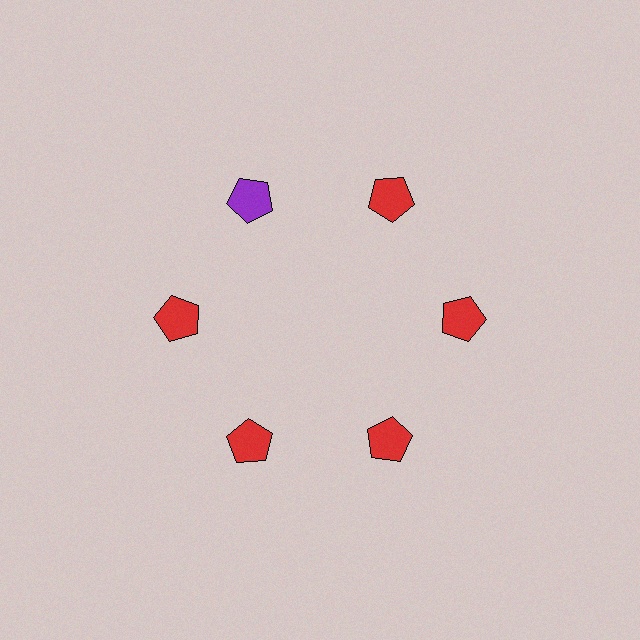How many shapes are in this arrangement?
There are 6 shapes arranged in a ring pattern.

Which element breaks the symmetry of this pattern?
The purple pentagon at roughly the 11 o'clock position breaks the symmetry. All other shapes are red pentagons.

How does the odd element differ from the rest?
It has a different color: purple instead of red.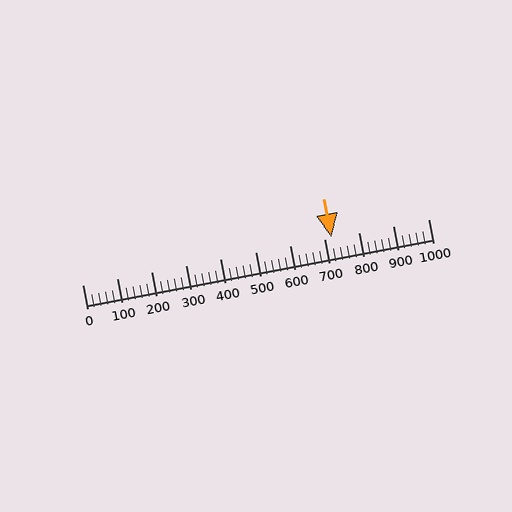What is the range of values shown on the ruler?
The ruler shows values from 0 to 1000.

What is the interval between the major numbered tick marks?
The major tick marks are spaced 100 units apart.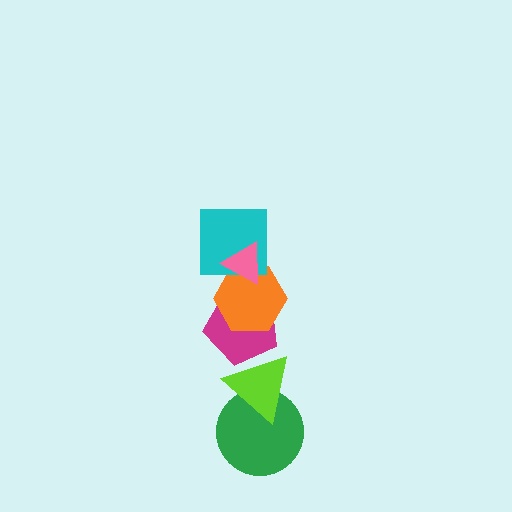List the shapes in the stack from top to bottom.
From top to bottom: the pink triangle, the cyan square, the orange hexagon, the magenta pentagon, the lime triangle, the green circle.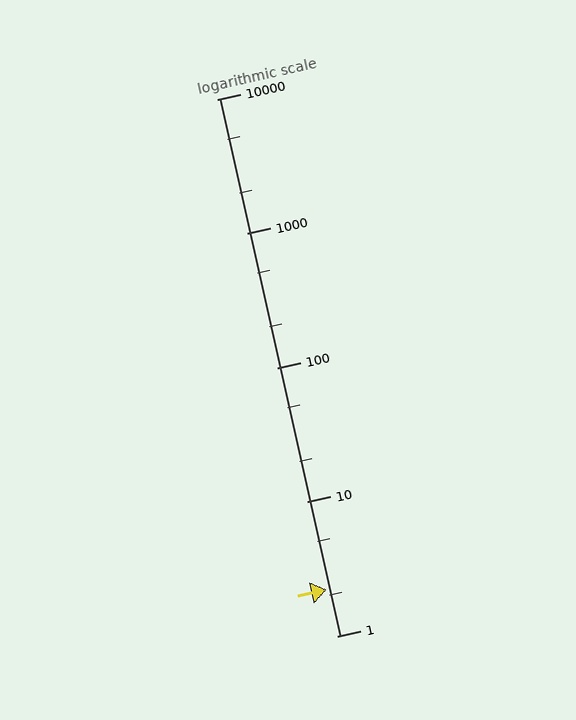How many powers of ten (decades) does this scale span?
The scale spans 4 decades, from 1 to 10000.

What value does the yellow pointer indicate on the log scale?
The pointer indicates approximately 2.2.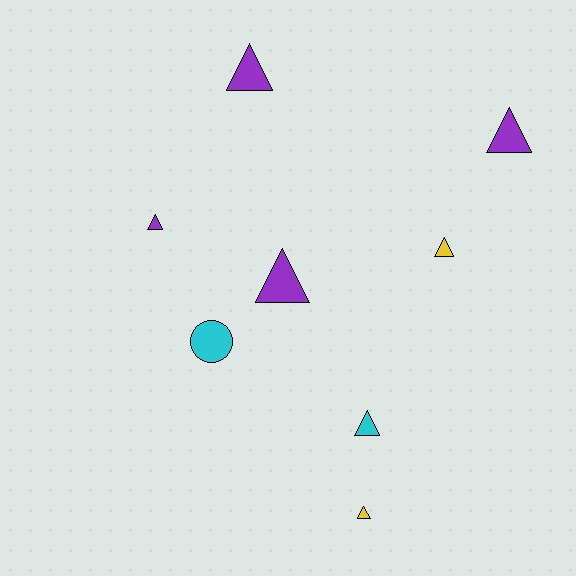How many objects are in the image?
There are 8 objects.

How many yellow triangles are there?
There are 2 yellow triangles.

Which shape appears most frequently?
Triangle, with 7 objects.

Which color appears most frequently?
Purple, with 4 objects.